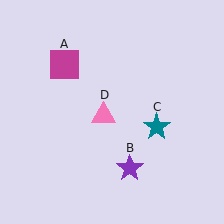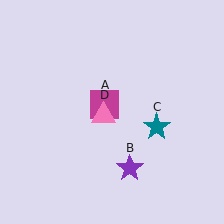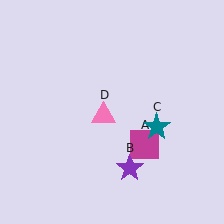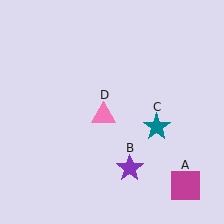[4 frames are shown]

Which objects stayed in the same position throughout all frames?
Purple star (object B) and teal star (object C) and pink triangle (object D) remained stationary.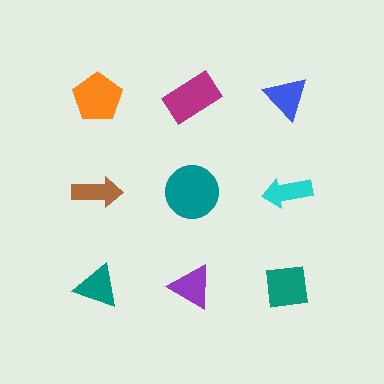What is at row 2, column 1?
A brown arrow.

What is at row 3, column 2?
A purple triangle.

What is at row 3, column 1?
A teal triangle.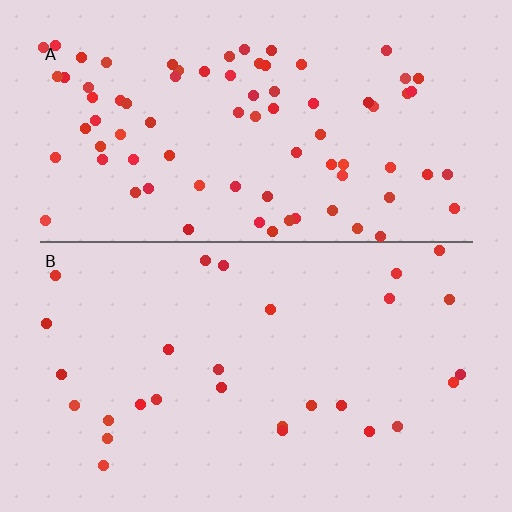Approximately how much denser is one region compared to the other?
Approximately 2.8× — region A over region B.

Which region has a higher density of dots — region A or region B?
A (the top).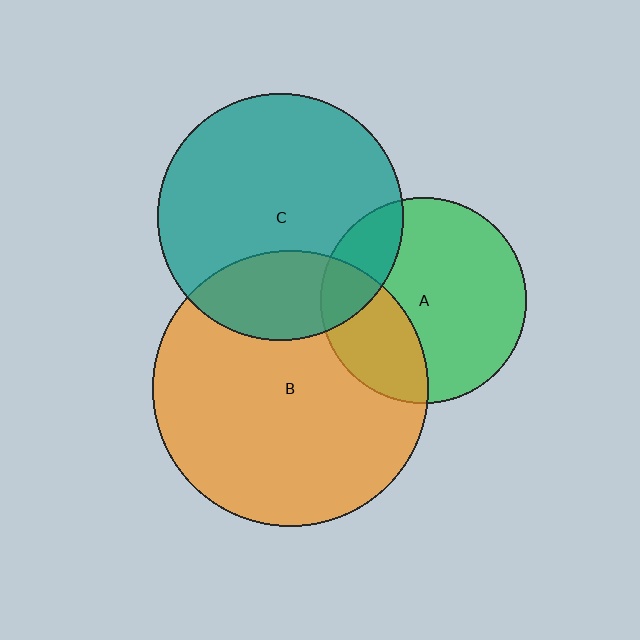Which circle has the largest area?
Circle B (orange).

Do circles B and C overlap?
Yes.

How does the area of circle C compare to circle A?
Approximately 1.4 times.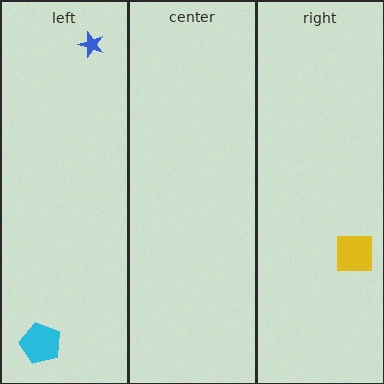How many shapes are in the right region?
1.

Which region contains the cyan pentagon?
The left region.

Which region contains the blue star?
The left region.